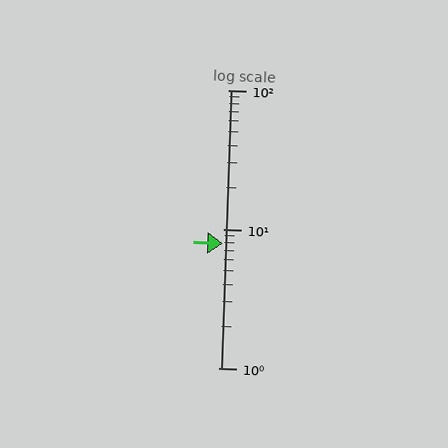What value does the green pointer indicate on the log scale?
The pointer indicates approximately 7.8.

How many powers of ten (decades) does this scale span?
The scale spans 2 decades, from 1 to 100.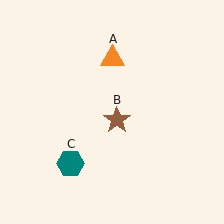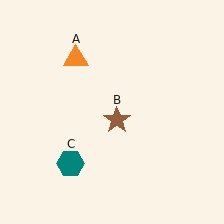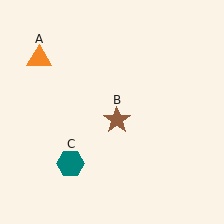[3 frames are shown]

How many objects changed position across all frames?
1 object changed position: orange triangle (object A).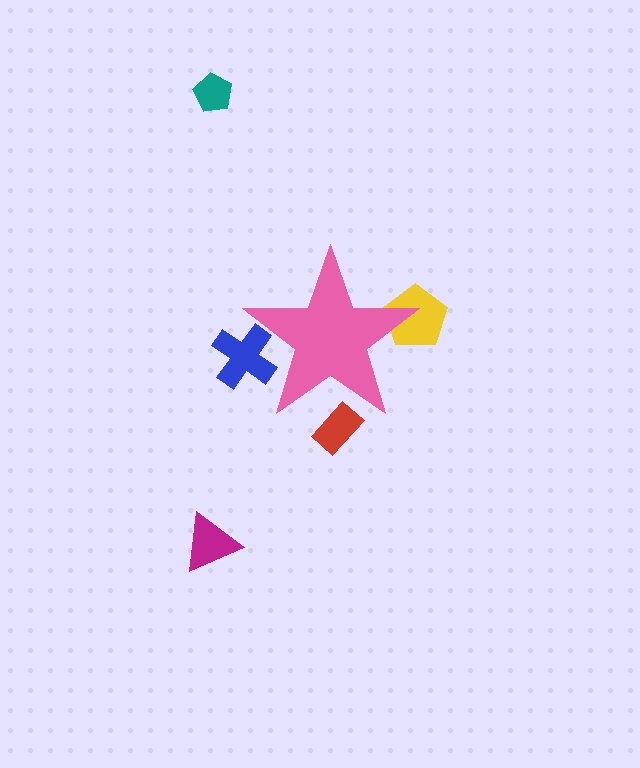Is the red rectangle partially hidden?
Yes, the red rectangle is partially hidden behind the pink star.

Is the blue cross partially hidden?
Yes, the blue cross is partially hidden behind the pink star.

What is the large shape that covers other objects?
A pink star.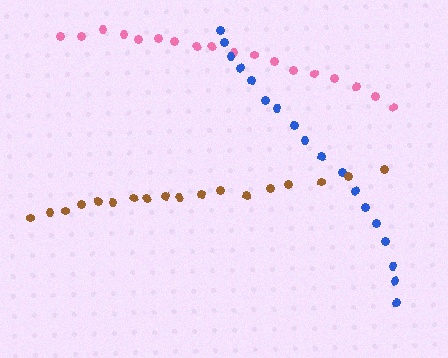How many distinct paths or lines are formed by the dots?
There are 3 distinct paths.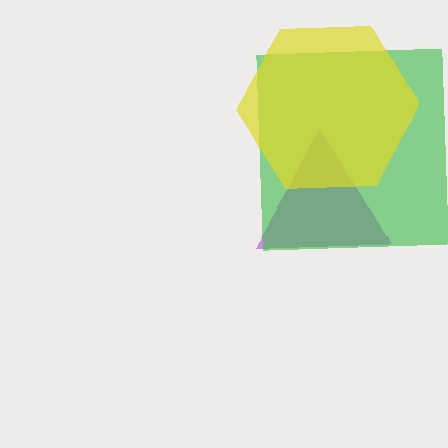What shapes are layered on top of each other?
The layered shapes are: a purple triangle, a green square, a yellow hexagon.